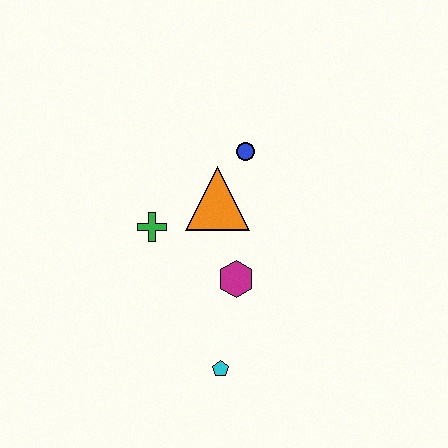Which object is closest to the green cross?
The orange triangle is closest to the green cross.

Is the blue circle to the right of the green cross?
Yes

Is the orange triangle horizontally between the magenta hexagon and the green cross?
Yes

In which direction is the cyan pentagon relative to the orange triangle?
The cyan pentagon is below the orange triangle.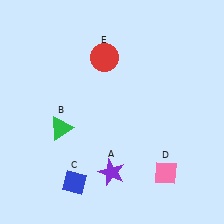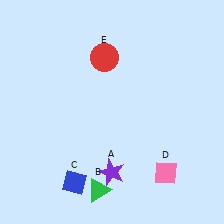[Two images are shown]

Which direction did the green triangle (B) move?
The green triangle (B) moved down.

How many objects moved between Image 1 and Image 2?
1 object moved between the two images.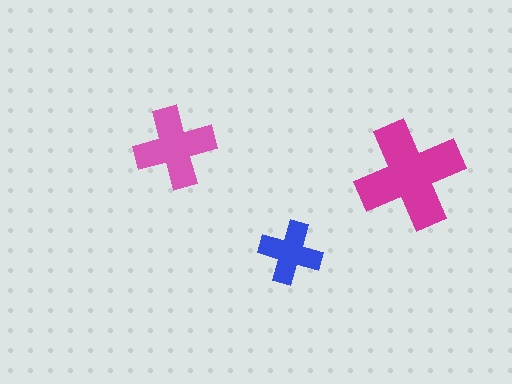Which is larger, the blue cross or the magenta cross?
The magenta one.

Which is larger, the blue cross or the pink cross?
The pink one.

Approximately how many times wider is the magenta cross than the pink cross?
About 1.5 times wider.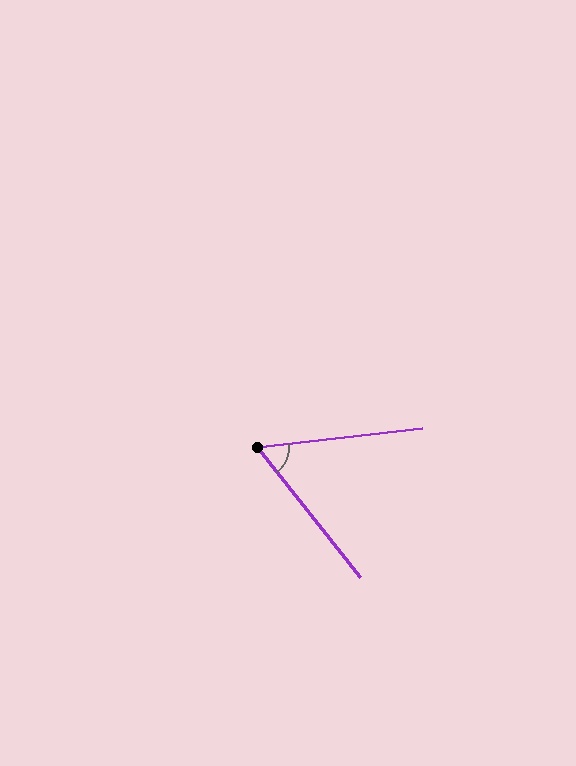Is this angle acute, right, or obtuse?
It is acute.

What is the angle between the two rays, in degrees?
Approximately 58 degrees.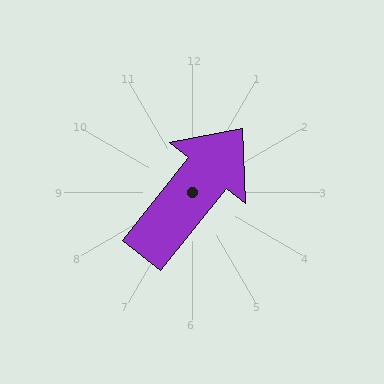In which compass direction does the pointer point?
Northeast.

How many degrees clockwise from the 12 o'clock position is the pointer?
Approximately 38 degrees.